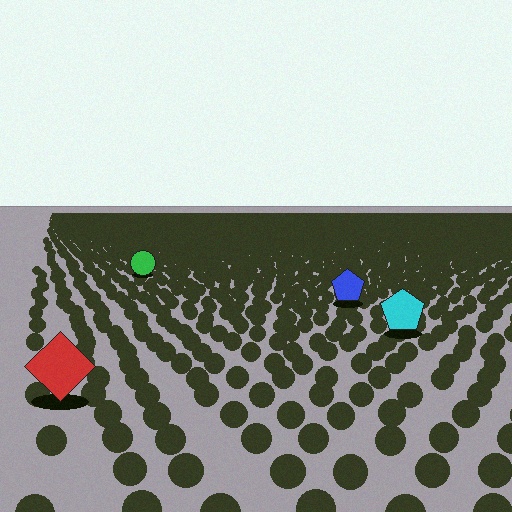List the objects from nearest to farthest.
From nearest to farthest: the red diamond, the cyan pentagon, the blue pentagon, the green circle.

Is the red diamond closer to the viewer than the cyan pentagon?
Yes. The red diamond is closer — you can tell from the texture gradient: the ground texture is coarser near it.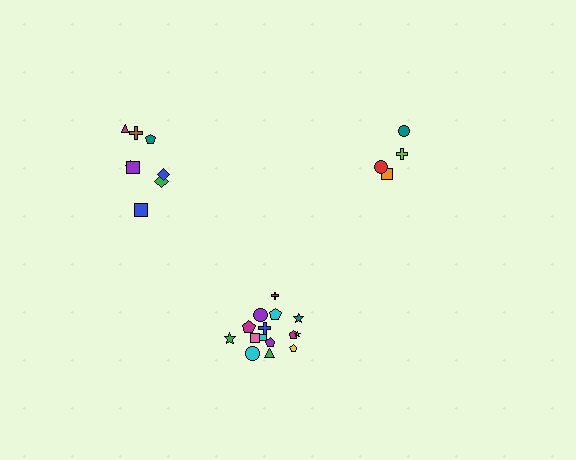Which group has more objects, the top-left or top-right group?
The top-left group.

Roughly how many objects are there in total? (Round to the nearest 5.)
Roughly 25 objects in total.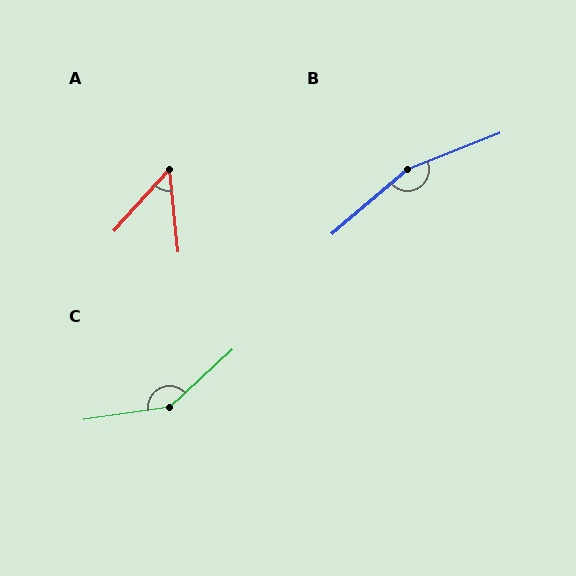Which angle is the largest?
B, at approximately 161 degrees.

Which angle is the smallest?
A, at approximately 48 degrees.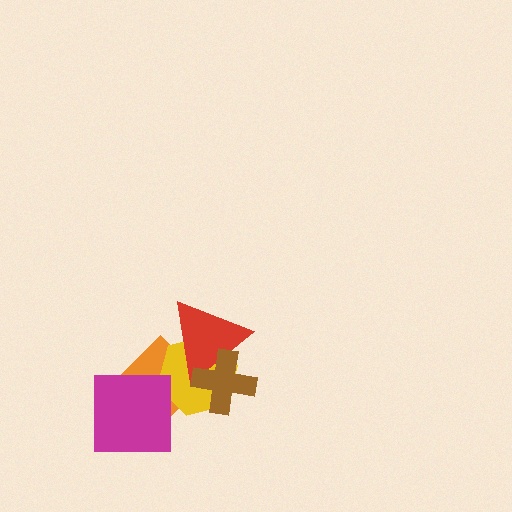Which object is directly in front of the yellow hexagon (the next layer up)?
The red triangle is directly in front of the yellow hexagon.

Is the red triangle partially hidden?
Yes, it is partially covered by another shape.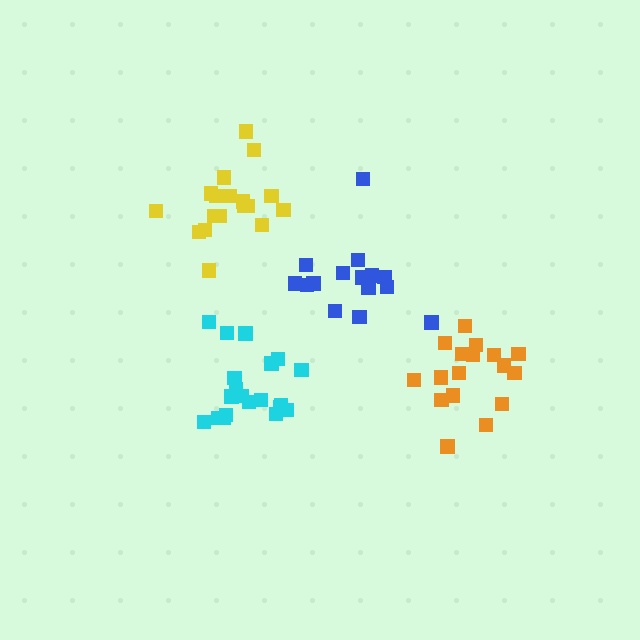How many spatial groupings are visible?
There are 4 spatial groupings.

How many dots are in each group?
Group 1: 15 dots, Group 2: 17 dots, Group 3: 20 dots, Group 4: 18 dots (70 total).